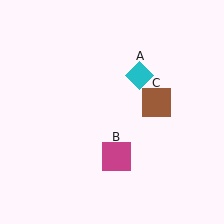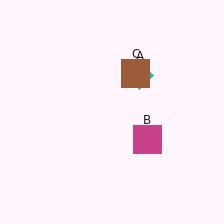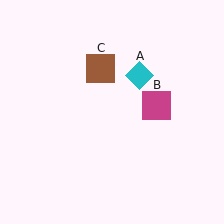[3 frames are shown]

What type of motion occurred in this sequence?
The magenta square (object B), brown square (object C) rotated counterclockwise around the center of the scene.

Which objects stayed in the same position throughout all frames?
Cyan diamond (object A) remained stationary.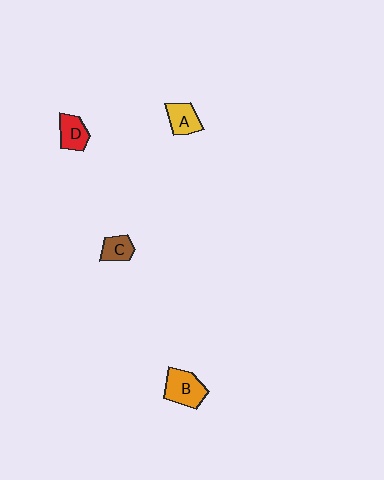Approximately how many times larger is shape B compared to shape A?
Approximately 1.4 times.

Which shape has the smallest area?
Shape C (brown).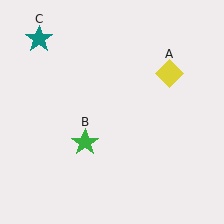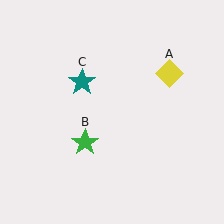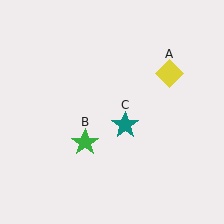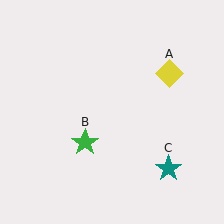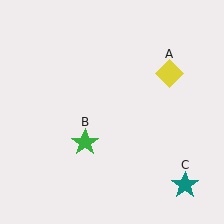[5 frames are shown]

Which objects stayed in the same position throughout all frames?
Yellow diamond (object A) and green star (object B) remained stationary.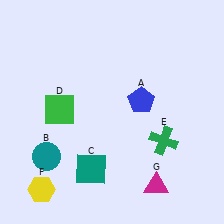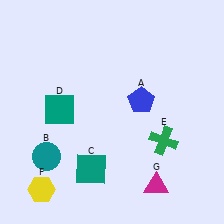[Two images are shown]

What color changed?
The square (D) changed from green in Image 1 to teal in Image 2.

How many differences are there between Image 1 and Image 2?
There is 1 difference between the two images.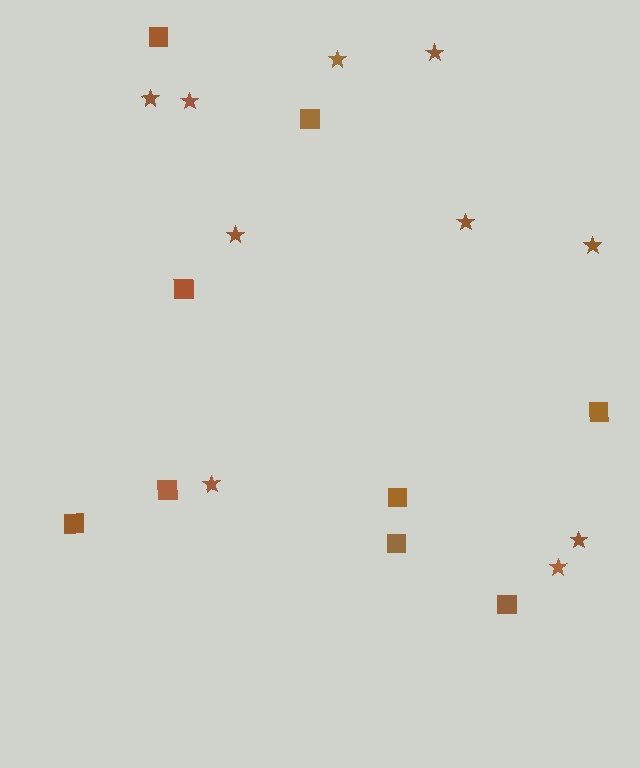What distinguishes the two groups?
There are 2 groups: one group of squares (9) and one group of stars (10).